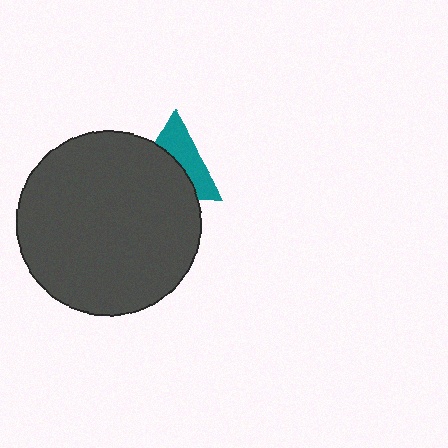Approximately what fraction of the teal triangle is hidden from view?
Roughly 55% of the teal triangle is hidden behind the dark gray circle.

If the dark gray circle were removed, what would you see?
You would see the complete teal triangle.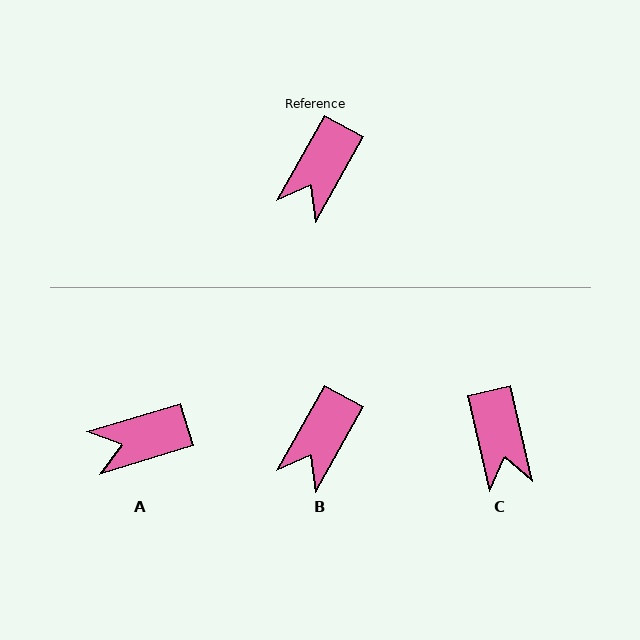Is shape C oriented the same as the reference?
No, it is off by about 42 degrees.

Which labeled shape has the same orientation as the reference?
B.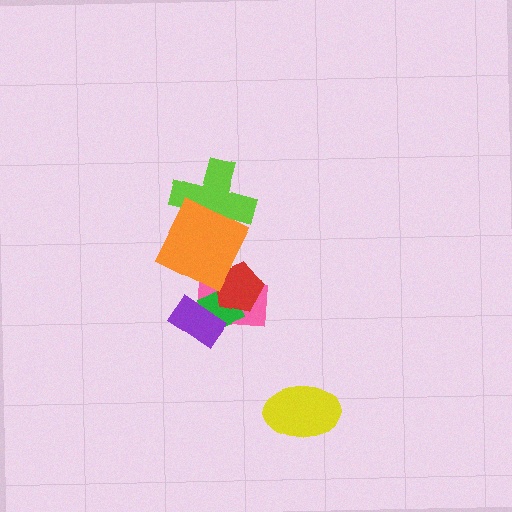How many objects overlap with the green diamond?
4 objects overlap with the green diamond.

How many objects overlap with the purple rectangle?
2 objects overlap with the purple rectangle.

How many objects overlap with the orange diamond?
4 objects overlap with the orange diamond.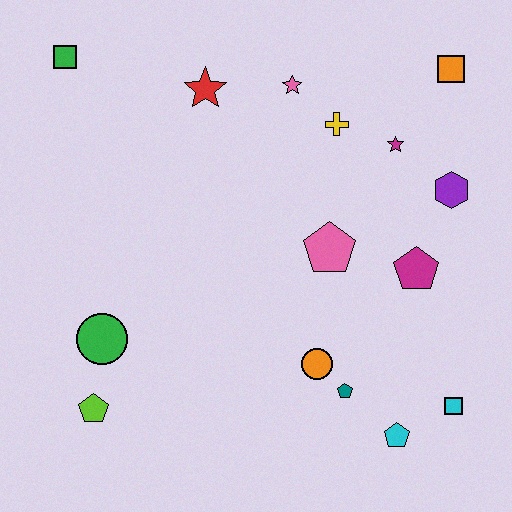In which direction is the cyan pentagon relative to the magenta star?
The cyan pentagon is below the magenta star.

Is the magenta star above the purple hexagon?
Yes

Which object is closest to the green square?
The red star is closest to the green square.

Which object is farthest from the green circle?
The orange square is farthest from the green circle.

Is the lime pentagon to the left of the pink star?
Yes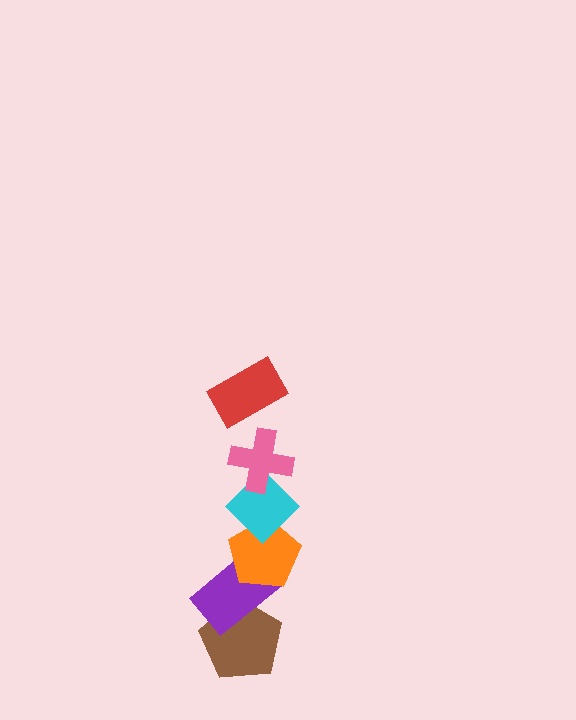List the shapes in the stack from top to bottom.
From top to bottom: the red rectangle, the pink cross, the cyan diamond, the orange pentagon, the purple rectangle, the brown pentagon.